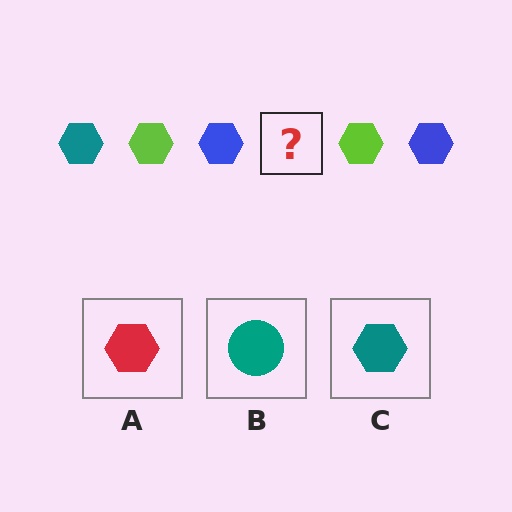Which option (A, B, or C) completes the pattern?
C.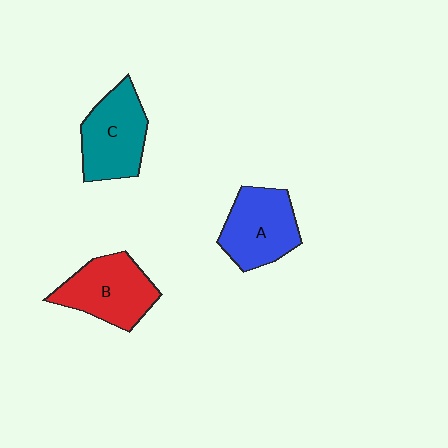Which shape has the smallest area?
Shape A (blue).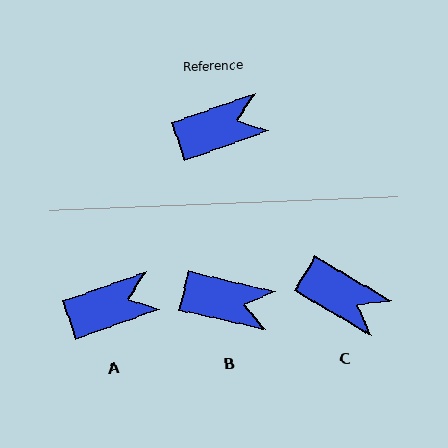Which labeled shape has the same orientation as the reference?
A.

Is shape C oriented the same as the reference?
No, it is off by about 50 degrees.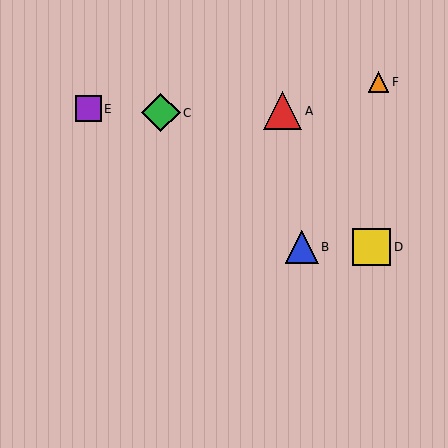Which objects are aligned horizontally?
Objects B, D are aligned horizontally.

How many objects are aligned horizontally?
2 objects (B, D) are aligned horizontally.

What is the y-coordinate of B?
Object B is at y≈247.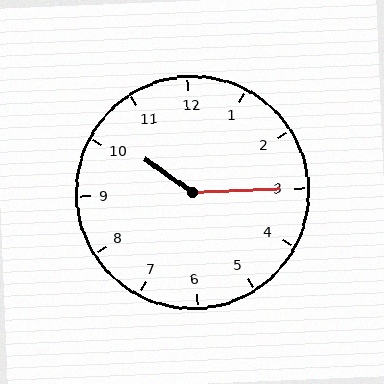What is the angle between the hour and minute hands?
Approximately 142 degrees.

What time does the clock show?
10:15.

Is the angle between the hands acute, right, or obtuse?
It is obtuse.